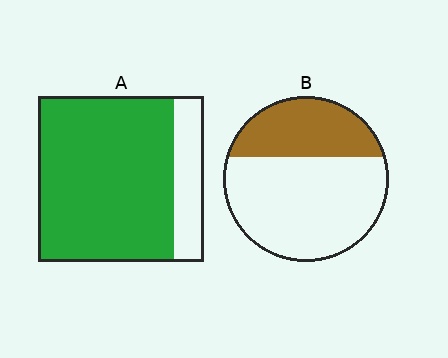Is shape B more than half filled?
No.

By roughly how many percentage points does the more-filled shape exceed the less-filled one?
By roughly 50 percentage points (A over B).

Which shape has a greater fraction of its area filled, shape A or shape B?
Shape A.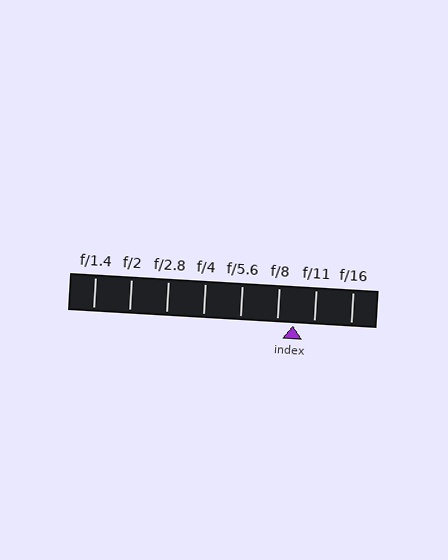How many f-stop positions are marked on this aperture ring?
There are 8 f-stop positions marked.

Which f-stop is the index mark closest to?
The index mark is closest to f/8.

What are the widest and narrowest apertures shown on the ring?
The widest aperture shown is f/1.4 and the narrowest is f/16.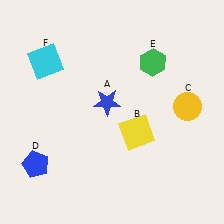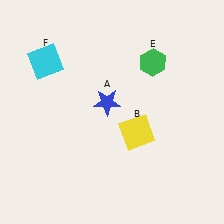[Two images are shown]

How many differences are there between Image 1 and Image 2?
There are 2 differences between the two images.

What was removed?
The blue pentagon (D), the yellow circle (C) were removed in Image 2.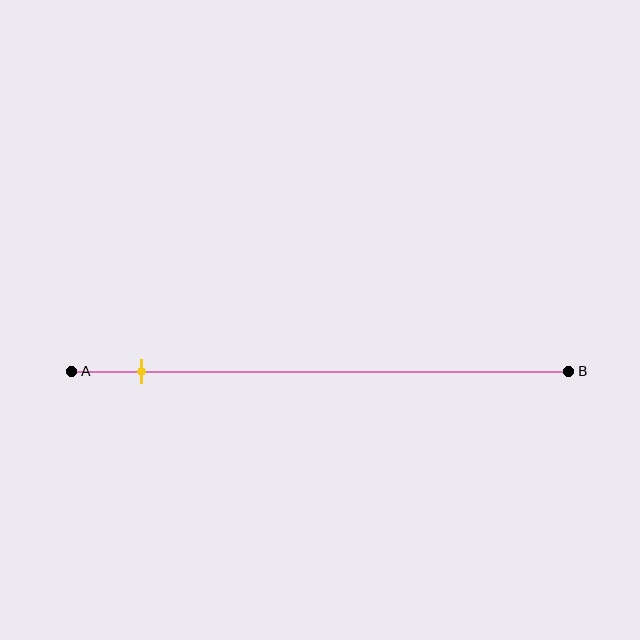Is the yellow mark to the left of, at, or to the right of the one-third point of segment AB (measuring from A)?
The yellow mark is to the left of the one-third point of segment AB.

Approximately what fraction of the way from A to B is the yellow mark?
The yellow mark is approximately 15% of the way from A to B.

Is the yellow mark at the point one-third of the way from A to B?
No, the mark is at about 15% from A, not at the 33% one-third point.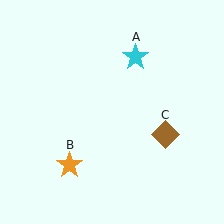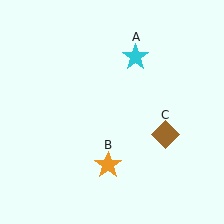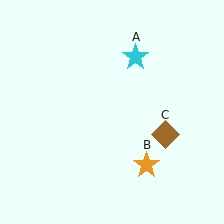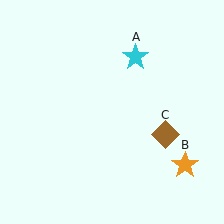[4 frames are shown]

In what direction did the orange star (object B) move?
The orange star (object B) moved right.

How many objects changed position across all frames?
1 object changed position: orange star (object B).